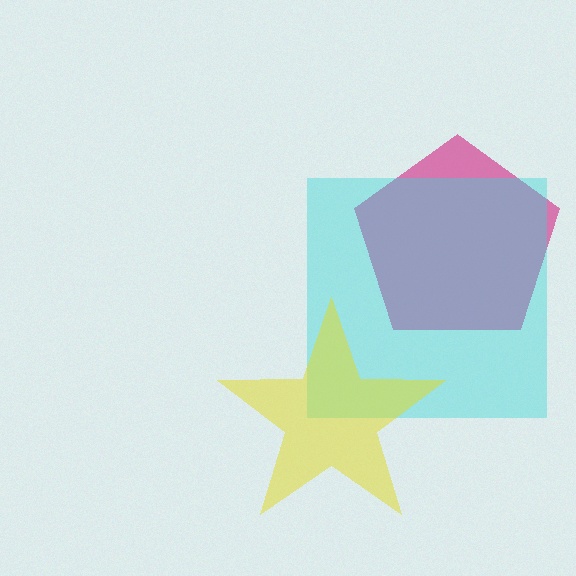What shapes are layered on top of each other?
The layered shapes are: a magenta pentagon, a cyan square, a yellow star.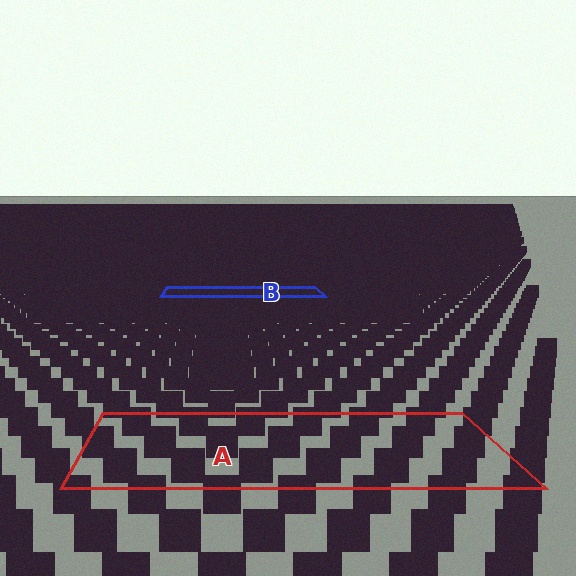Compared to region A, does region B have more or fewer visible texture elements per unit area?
Region B has more texture elements per unit area — they are packed more densely because it is farther away.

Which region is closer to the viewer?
Region A is closer. The texture elements there are larger and more spread out.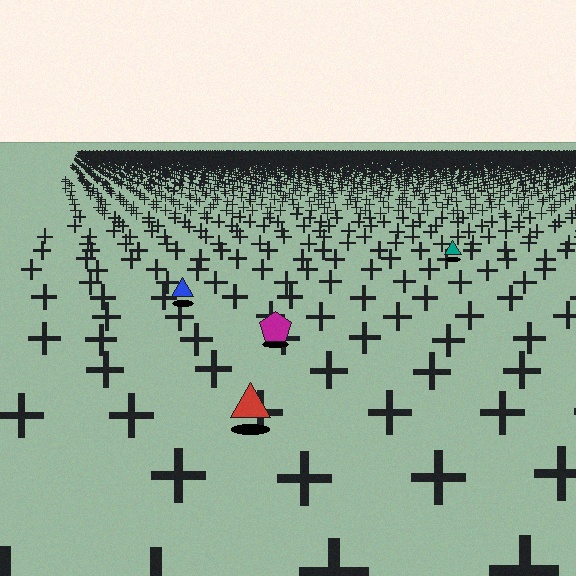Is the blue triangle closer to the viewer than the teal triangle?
Yes. The blue triangle is closer — you can tell from the texture gradient: the ground texture is coarser near it.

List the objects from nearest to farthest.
From nearest to farthest: the red triangle, the magenta pentagon, the blue triangle, the teal triangle.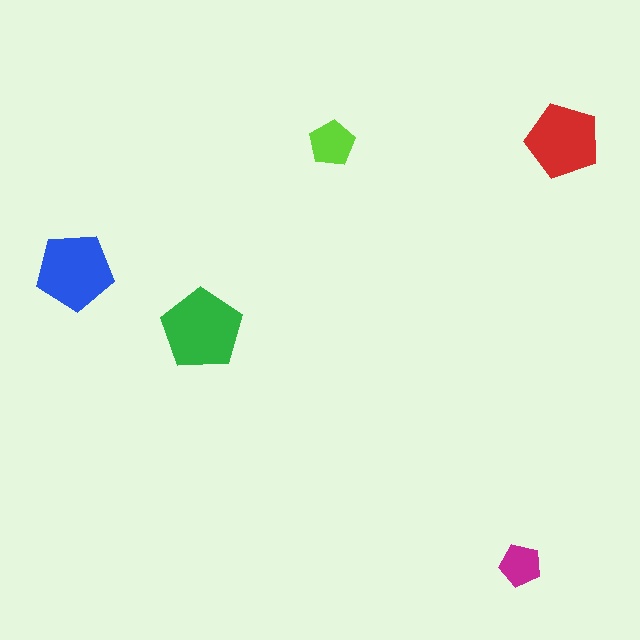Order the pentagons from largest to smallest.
the green one, the blue one, the red one, the lime one, the magenta one.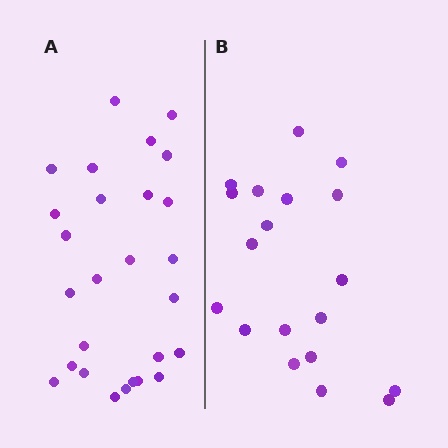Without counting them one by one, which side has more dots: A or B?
Region A (the left region) has more dots.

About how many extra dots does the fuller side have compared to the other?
Region A has roughly 8 or so more dots than region B.